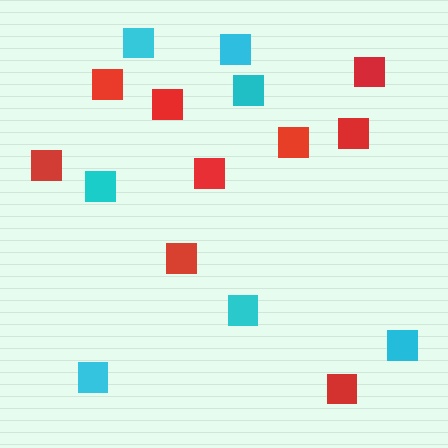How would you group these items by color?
There are 2 groups: one group of cyan squares (7) and one group of red squares (9).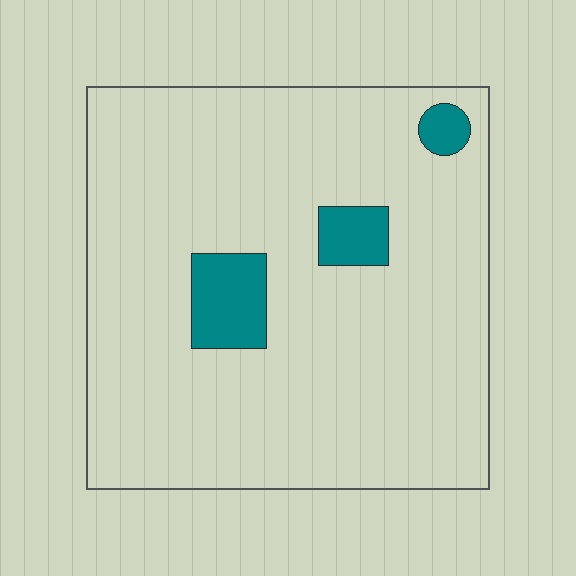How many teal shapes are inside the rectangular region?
3.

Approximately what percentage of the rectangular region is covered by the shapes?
Approximately 10%.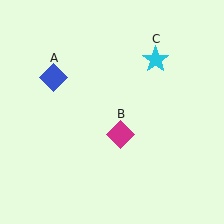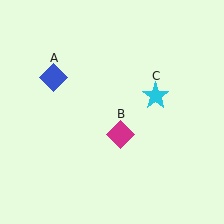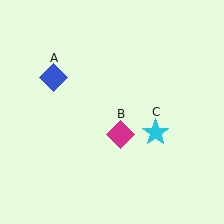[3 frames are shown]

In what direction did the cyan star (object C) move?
The cyan star (object C) moved down.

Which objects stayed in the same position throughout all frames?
Blue diamond (object A) and magenta diamond (object B) remained stationary.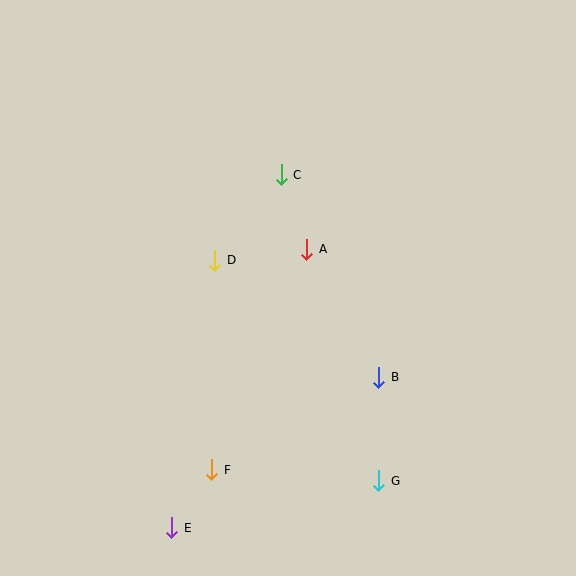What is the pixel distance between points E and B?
The distance between E and B is 256 pixels.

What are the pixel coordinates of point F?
Point F is at (212, 470).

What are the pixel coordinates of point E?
Point E is at (172, 528).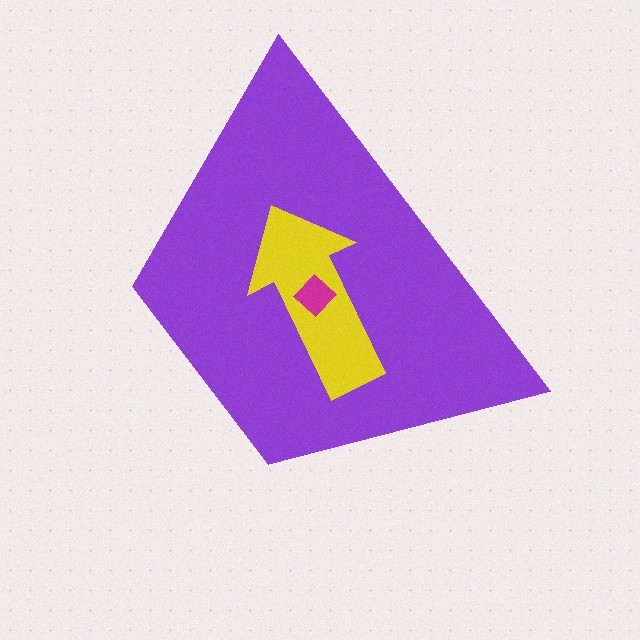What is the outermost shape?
The purple trapezoid.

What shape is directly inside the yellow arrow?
The magenta diamond.